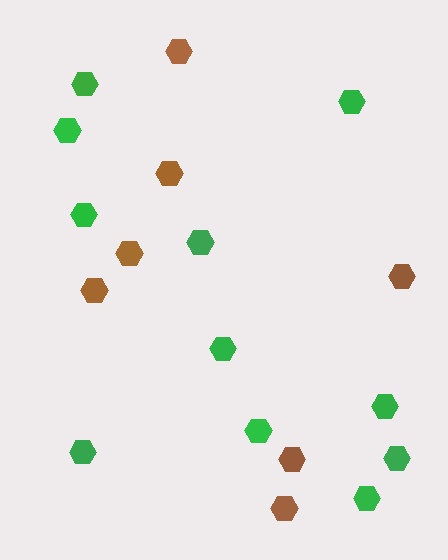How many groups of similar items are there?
There are 2 groups: one group of brown hexagons (7) and one group of green hexagons (11).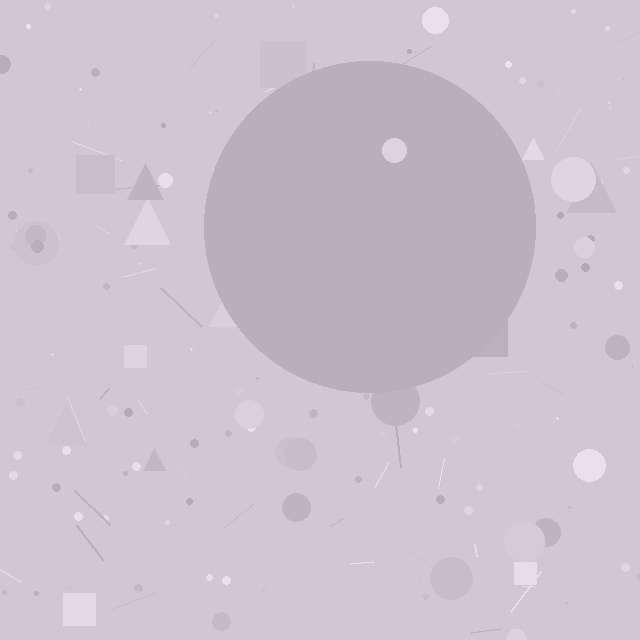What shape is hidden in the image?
A circle is hidden in the image.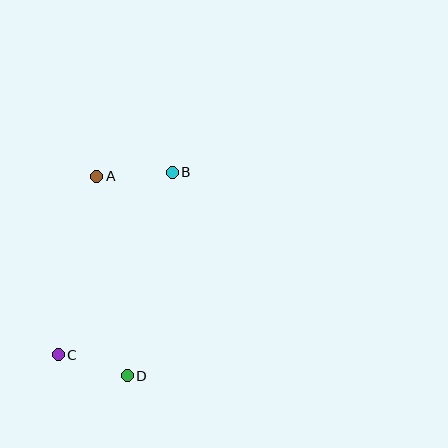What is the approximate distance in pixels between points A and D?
The distance between A and D is approximately 202 pixels.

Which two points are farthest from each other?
Points B and C are farthest from each other.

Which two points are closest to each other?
Points C and D are closest to each other.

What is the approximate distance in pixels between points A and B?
The distance between A and B is approximately 76 pixels.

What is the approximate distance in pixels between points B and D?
The distance between B and D is approximately 208 pixels.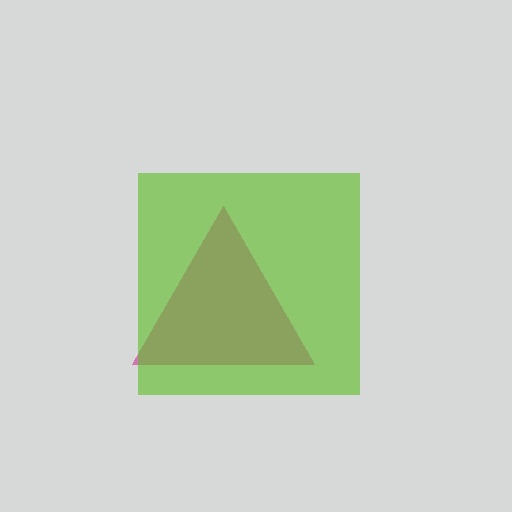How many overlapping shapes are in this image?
There are 2 overlapping shapes in the image.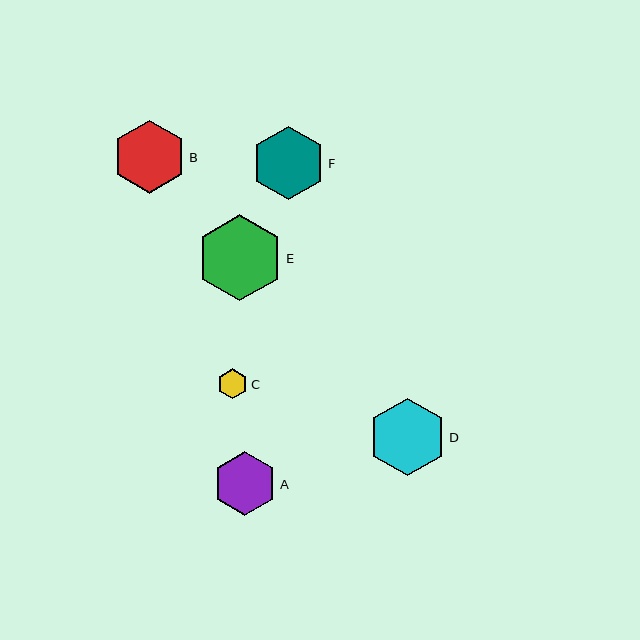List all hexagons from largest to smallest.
From largest to smallest: E, D, B, F, A, C.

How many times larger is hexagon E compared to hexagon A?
Hexagon E is approximately 1.3 times the size of hexagon A.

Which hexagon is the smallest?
Hexagon C is the smallest with a size of approximately 30 pixels.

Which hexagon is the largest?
Hexagon E is the largest with a size of approximately 86 pixels.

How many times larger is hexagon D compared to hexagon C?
Hexagon D is approximately 2.5 times the size of hexagon C.